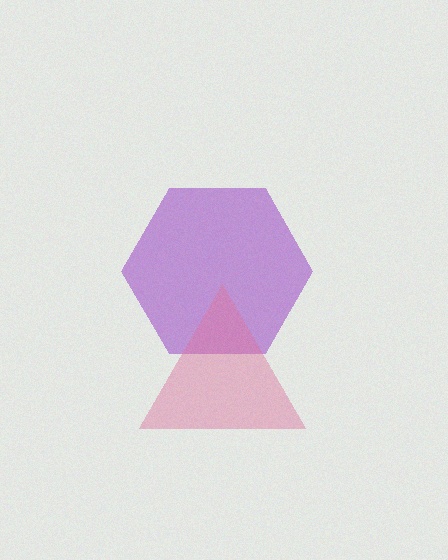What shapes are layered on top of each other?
The layered shapes are: a purple hexagon, a pink triangle.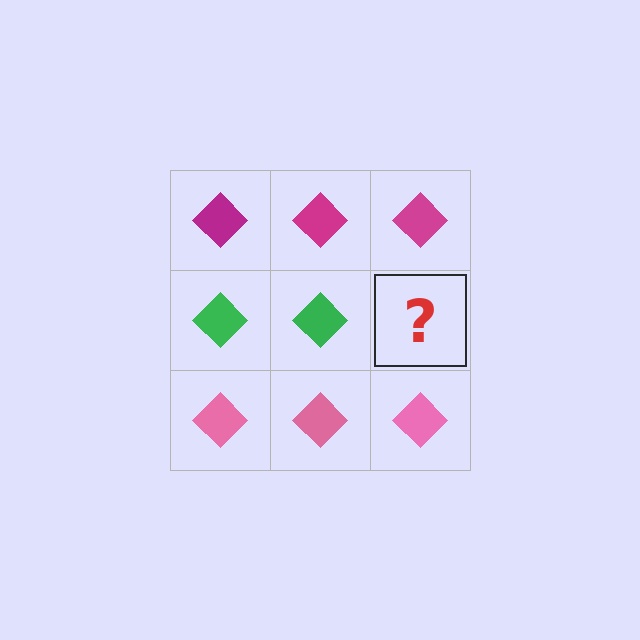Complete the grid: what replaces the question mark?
The question mark should be replaced with a green diamond.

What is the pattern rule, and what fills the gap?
The rule is that each row has a consistent color. The gap should be filled with a green diamond.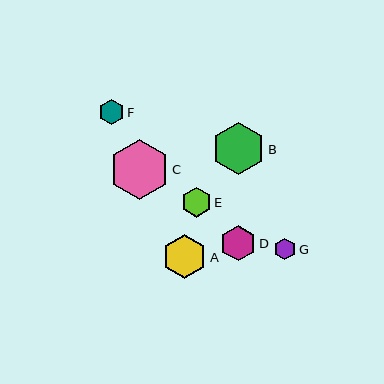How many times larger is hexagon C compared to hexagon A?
Hexagon C is approximately 1.4 times the size of hexagon A.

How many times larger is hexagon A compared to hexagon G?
Hexagon A is approximately 2.0 times the size of hexagon G.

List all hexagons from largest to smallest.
From largest to smallest: C, B, A, D, E, F, G.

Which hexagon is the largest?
Hexagon C is the largest with a size of approximately 60 pixels.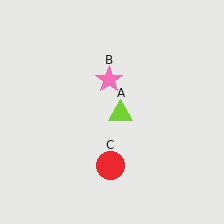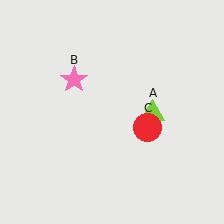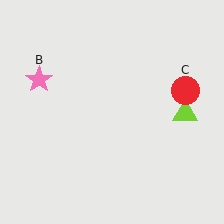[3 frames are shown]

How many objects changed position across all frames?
3 objects changed position: lime triangle (object A), pink star (object B), red circle (object C).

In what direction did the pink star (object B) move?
The pink star (object B) moved left.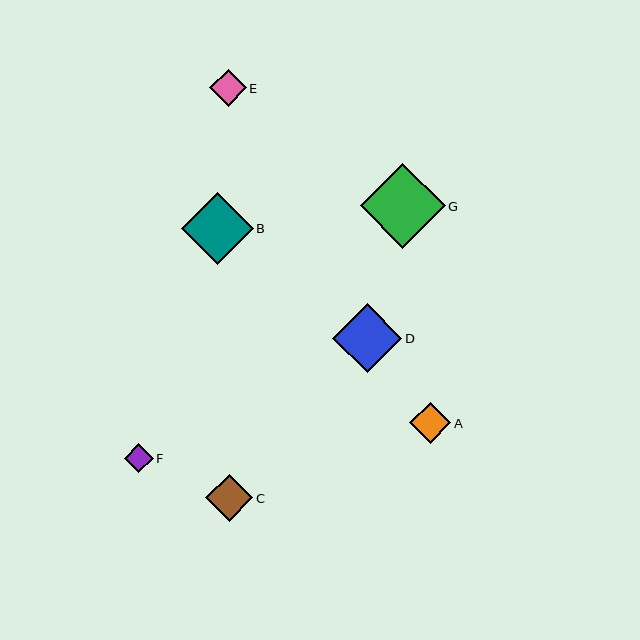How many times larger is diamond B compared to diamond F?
Diamond B is approximately 2.5 times the size of diamond F.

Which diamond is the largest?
Diamond G is the largest with a size of approximately 85 pixels.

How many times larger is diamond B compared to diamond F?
Diamond B is approximately 2.5 times the size of diamond F.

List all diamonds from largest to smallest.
From largest to smallest: G, B, D, C, A, E, F.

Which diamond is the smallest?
Diamond F is the smallest with a size of approximately 29 pixels.